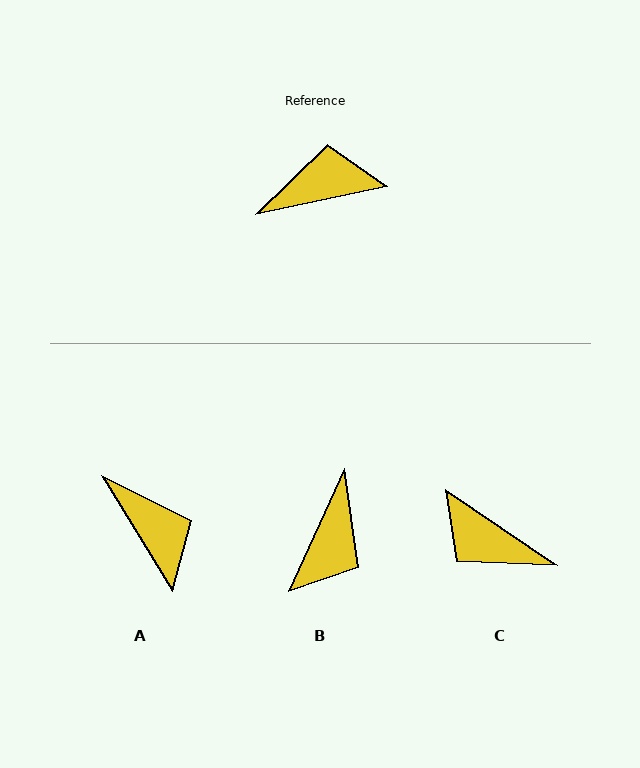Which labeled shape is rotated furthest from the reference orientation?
C, about 134 degrees away.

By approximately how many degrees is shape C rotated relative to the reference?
Approximately 134 degrees counter-clockwise.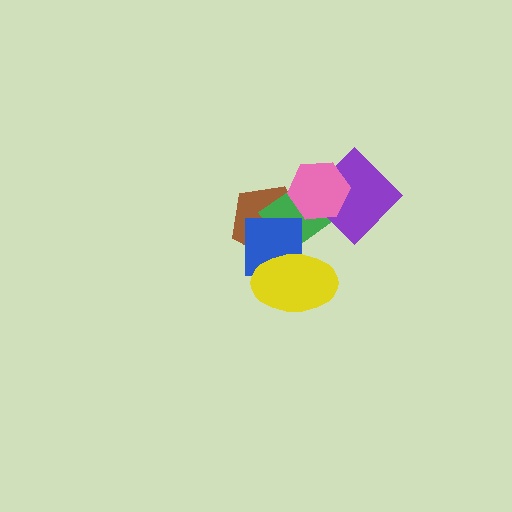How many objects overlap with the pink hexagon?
3 objects overlap with the pink hexagon.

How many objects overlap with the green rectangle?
5 objects overlap with the green rectangle.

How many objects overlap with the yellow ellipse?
3 objects overlap with the yellow ellipse.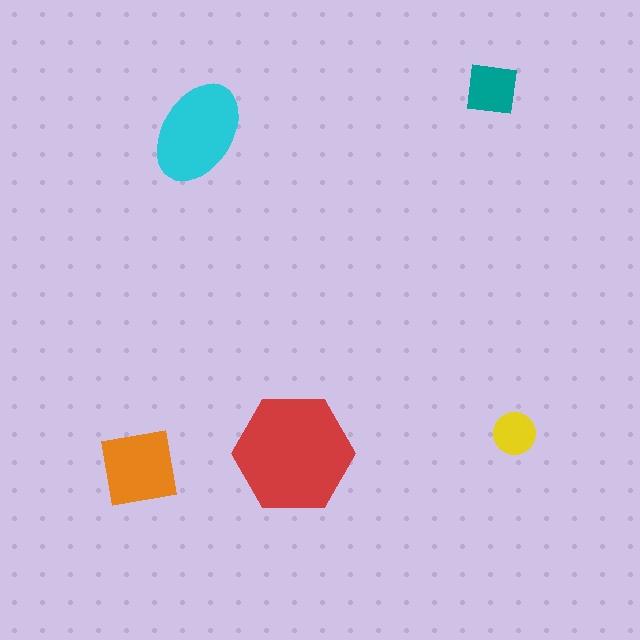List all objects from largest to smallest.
The red hexagon, the cyan ellipse, the orange square, the teal square, the yellow circle.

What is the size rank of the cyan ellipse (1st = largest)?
2nd.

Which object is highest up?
The teal square is topmost.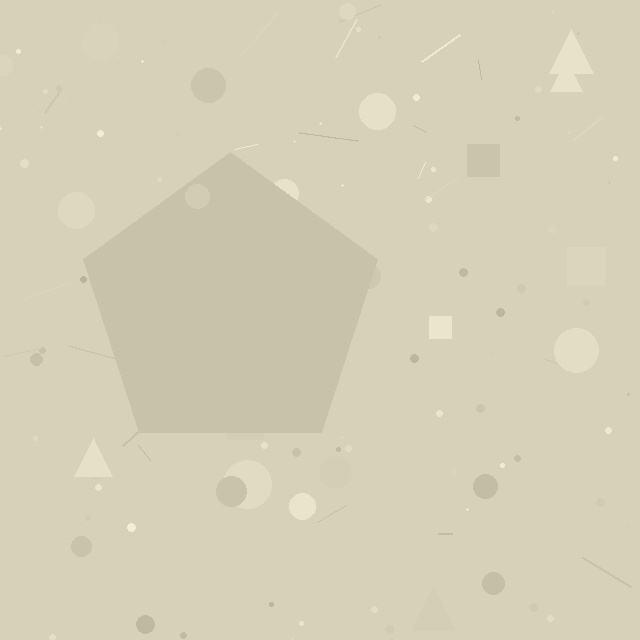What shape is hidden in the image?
A pentagon is hidden in the image.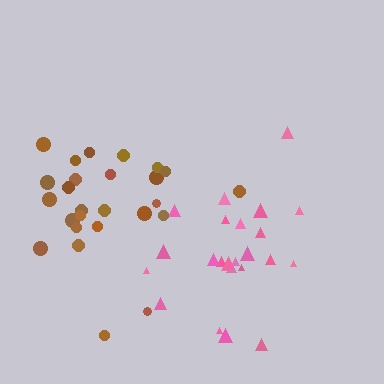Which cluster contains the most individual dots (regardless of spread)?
Brown (26).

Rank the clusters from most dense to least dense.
brown, pink.